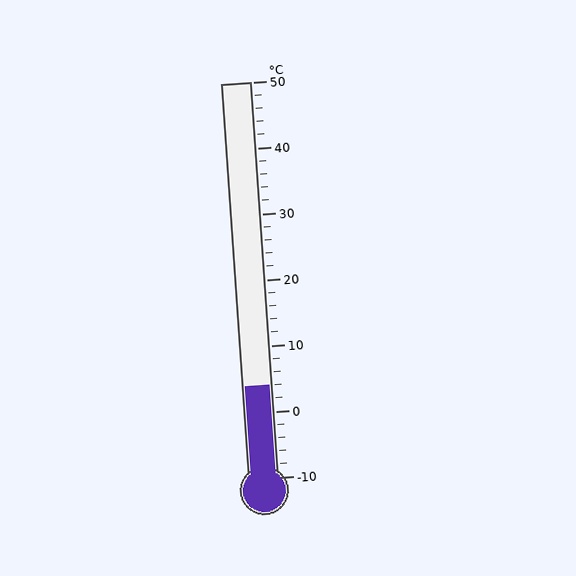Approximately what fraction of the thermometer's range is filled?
The thermometer is filled to approximately 25% of its range.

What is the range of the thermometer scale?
The thermometer scale ranges from -10°C to 50°C.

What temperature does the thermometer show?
The thermometer shows approximately 4°C.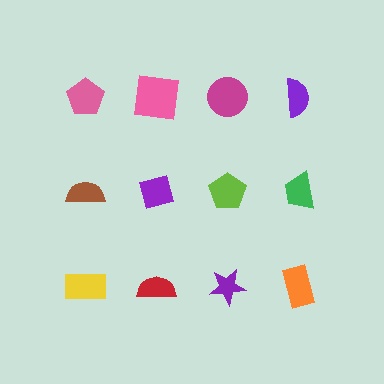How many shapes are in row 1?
4 shapes.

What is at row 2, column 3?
A lime pentagon.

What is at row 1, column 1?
A pink pentagon.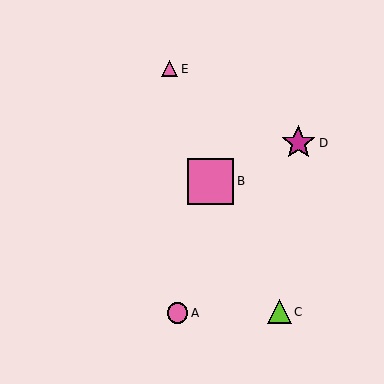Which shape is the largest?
The pink square (labeled B) is the largest.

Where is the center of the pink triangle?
The center of the pink triangle is at (170, 69).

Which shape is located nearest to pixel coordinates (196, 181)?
The pink square (labeled B) at (210, 181) is nearest to that location.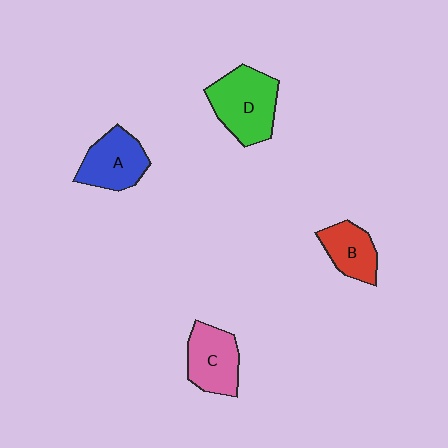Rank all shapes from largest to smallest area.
From largest to smallest: D (green), C (pink), A (blue), B (red).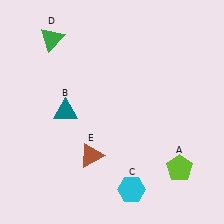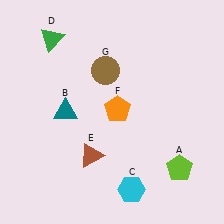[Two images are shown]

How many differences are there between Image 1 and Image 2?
There are 2 differences between the two images.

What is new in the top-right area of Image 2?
An orange pentagon (F) was added in the top-right area of Image 2.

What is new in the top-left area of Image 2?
A brown circle (G) was added in the top-left area of Image 2.